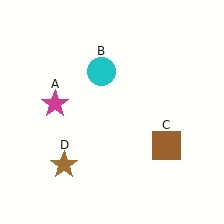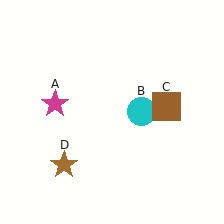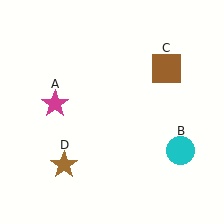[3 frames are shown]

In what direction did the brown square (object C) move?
The brown square (object C) moved up.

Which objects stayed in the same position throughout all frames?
Magenta star (object A) and brown star (object D) remained stationary.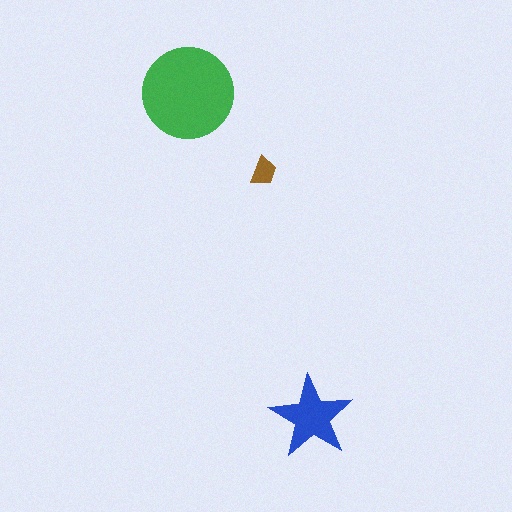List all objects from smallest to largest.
The brown trapezoid, the blue star, the green circle.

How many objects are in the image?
There are 3 objects in the image.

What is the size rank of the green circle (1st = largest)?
1st.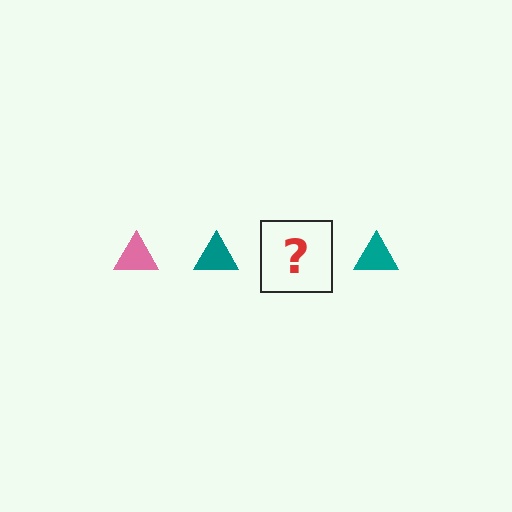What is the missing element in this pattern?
The missing element is a pink triangle.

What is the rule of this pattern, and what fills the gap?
The rule is that the pattern cycles through pink, teal triangles. The gap should be filled with a pink triangle.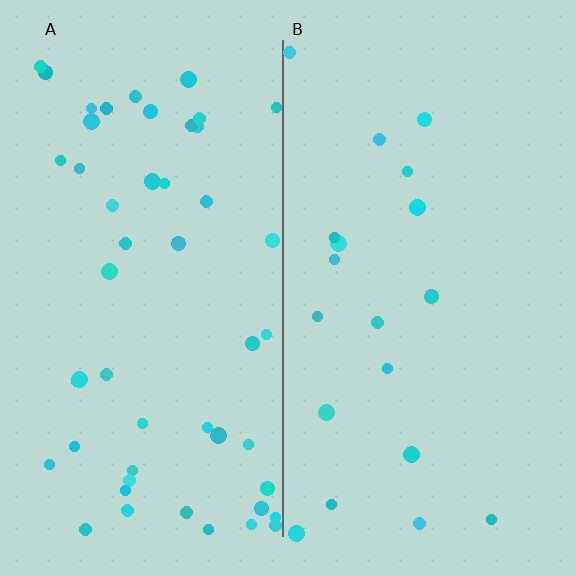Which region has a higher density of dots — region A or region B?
A (the left).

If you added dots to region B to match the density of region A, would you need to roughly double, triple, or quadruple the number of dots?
Approximately triple.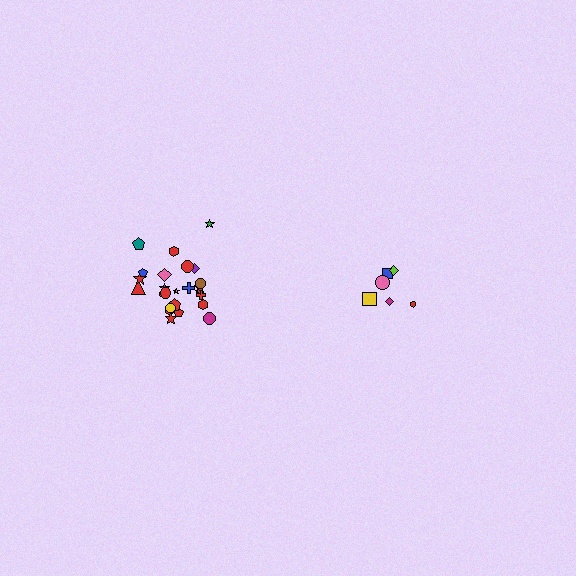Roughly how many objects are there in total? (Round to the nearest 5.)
Roughly 30 objects in total.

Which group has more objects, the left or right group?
The left group.